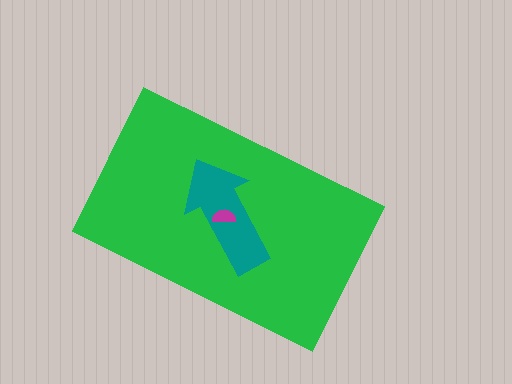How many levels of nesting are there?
3.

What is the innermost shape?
The magenta semicircle.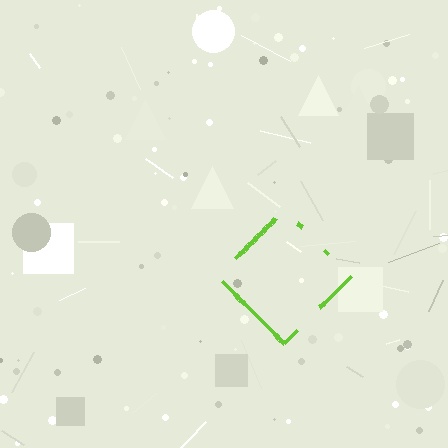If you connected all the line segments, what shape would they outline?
They would outline a diamond.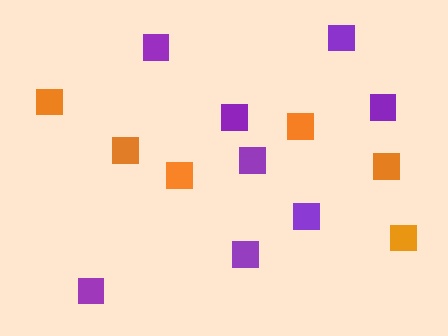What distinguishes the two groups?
There are 2 groups: one group of orange squares (6) and one group of purple squares (8).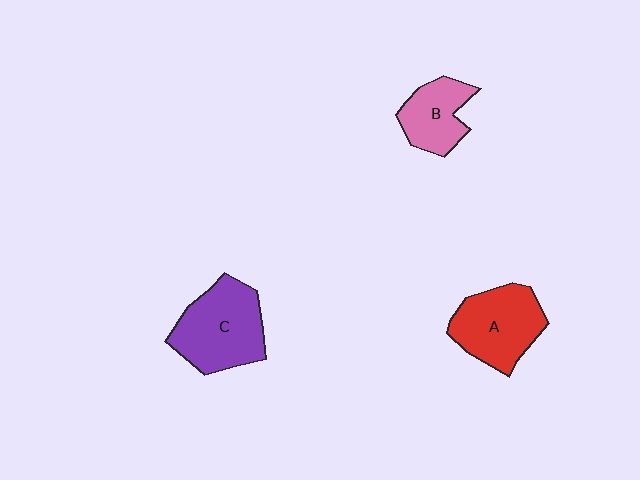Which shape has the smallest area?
Shape B (pink).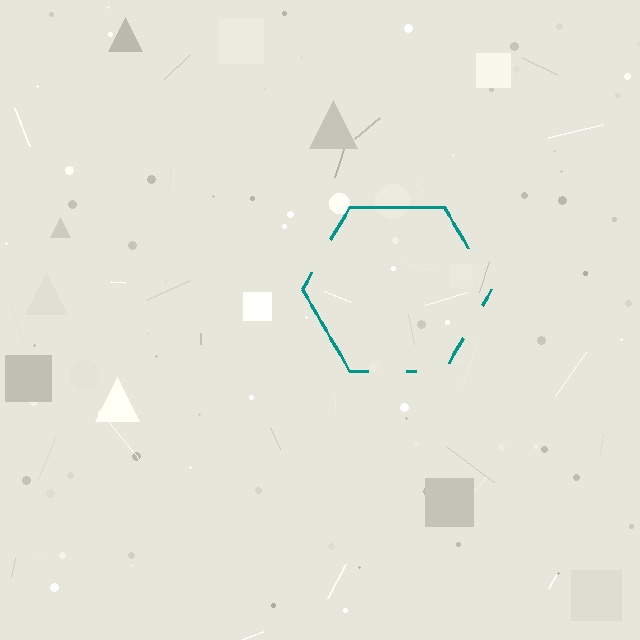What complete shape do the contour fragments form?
The contour fragments form a hexagon.